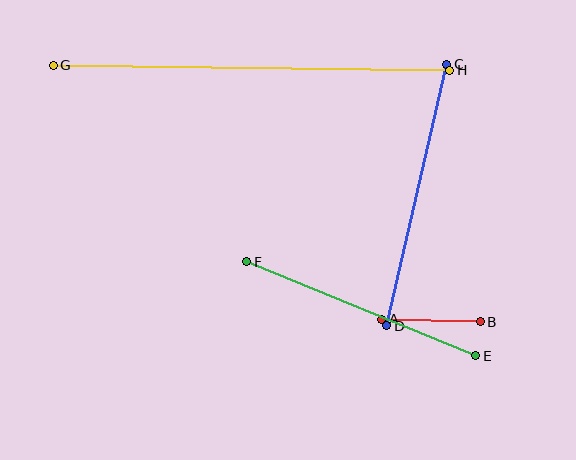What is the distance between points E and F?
The distance is approximately 248 pixels.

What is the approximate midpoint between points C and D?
The midpoint is at approximately (417, 195) pixels.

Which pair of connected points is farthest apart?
Points G and H are farthest apart.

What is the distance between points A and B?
The distance is approximately 98 pixels.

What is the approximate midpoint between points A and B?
The midpoint is at approximately (431, 320) pixels.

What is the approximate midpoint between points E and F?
The midpoint is at approximately (361, 309) pixels.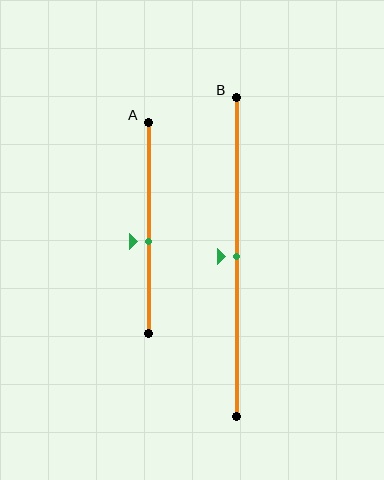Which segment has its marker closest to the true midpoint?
Segment B has its marker closest to the true midpoint.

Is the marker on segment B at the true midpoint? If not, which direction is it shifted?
Yes, the marker on segment B is at the true midpoint.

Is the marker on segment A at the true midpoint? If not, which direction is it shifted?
No, the marker on segment A is shifted downward by about 6% of the segment length.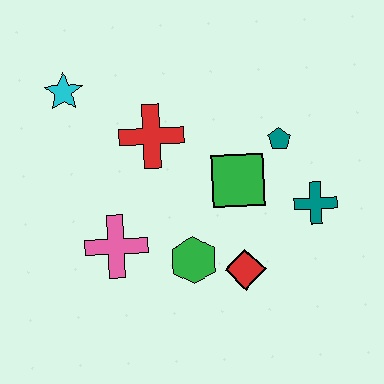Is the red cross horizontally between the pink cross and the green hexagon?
Yes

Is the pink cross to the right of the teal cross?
No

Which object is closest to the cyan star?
The red cross is closest to the cyan star.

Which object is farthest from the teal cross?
The cyan star is farthest from the teal cross.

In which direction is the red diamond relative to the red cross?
The red diamond is below the red cross.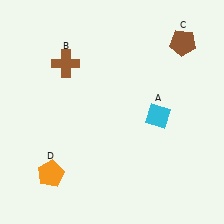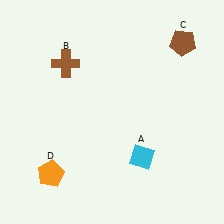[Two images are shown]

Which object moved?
The cyan diamond (A) moved down.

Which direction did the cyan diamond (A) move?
The cyan diamond (A) moved down.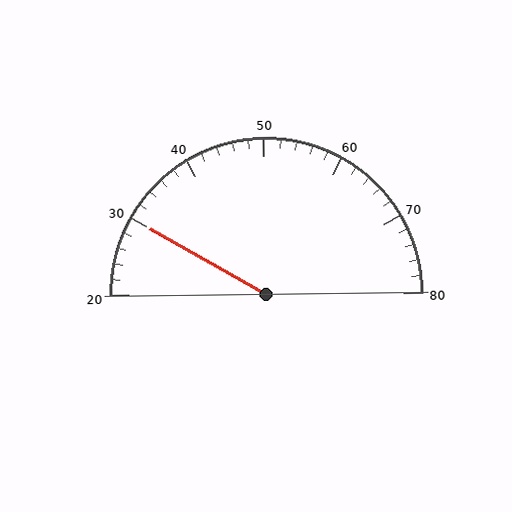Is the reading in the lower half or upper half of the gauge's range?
The reading is in the lower half of the range (20 to 80).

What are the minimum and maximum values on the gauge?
The gauge ranges from 20 to 80.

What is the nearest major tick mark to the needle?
The nearest major tick mark is 30.